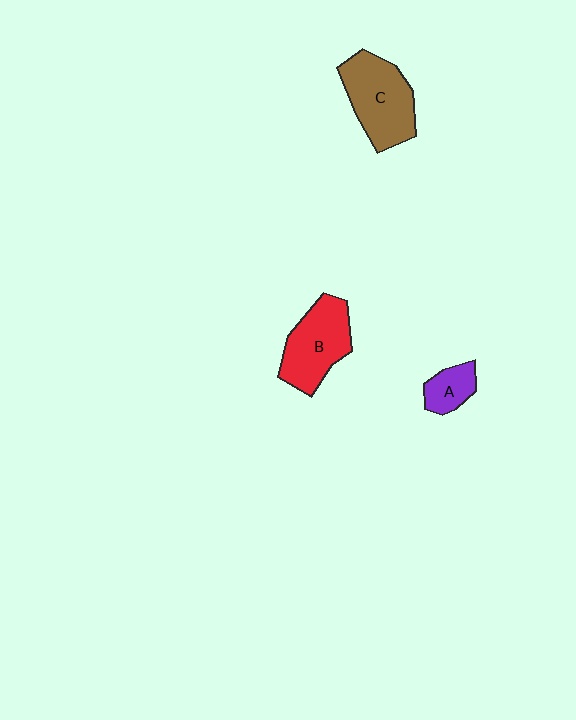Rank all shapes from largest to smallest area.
From largest to smallest: C (brown), B (red), A (purple).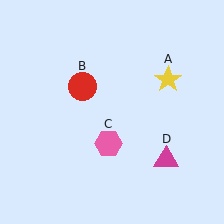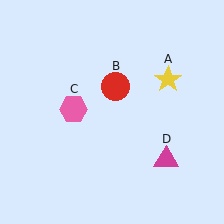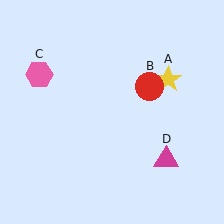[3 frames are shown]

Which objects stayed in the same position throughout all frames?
Yellow star (object A) and magenta triangle (object D) remained stationary.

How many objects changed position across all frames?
2 objects changed position: red circle (object B), pink hexagon (object C).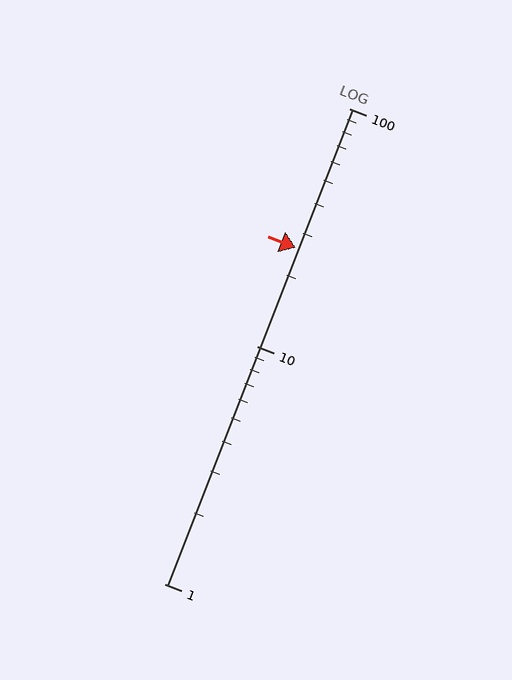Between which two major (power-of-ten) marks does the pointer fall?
The pointer is between 10 and 100.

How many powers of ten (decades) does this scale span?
The scale spans 2 decades, from 1 to 100.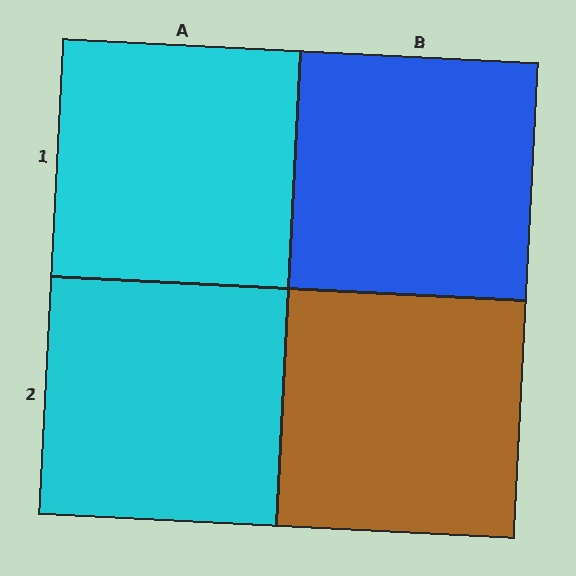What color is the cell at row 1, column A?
Cyan.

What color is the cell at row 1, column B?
Blue.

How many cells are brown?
1 cell is brown.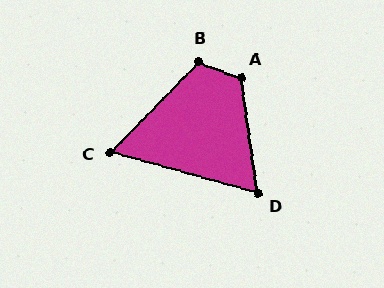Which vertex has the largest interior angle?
A, at approximately 118 degrees.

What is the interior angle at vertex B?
Approximately 114 degrees (obtuse).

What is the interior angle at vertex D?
Approximately 66 degrees (acute).